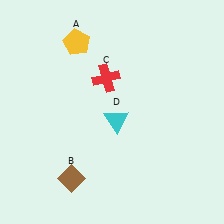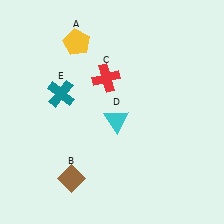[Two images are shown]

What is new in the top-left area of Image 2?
A teal cross (E) was added in the top-left area of Image 2.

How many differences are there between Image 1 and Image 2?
There is 1 difference between the two images.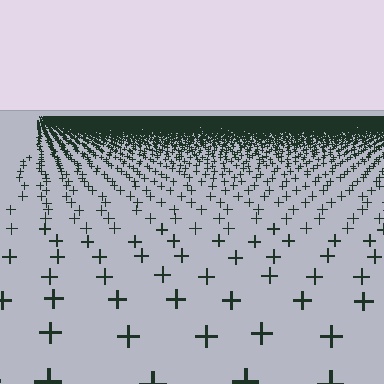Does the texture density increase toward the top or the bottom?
Density increases toward the top.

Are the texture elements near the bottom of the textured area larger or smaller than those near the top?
Larger. Near the bottom, elements are closer to the viewer and appear at a bigger on-screen size.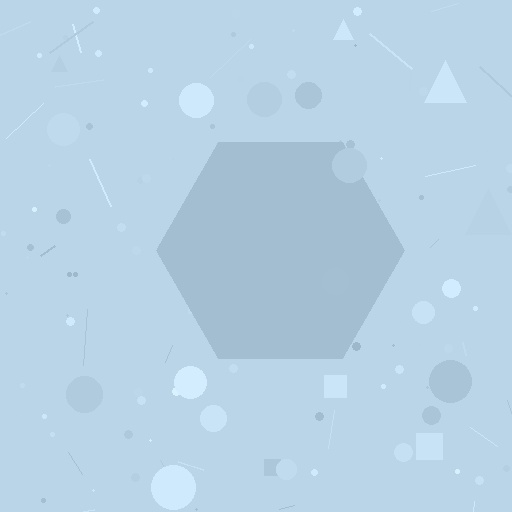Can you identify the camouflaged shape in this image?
The camouflaged shape is a hexagon.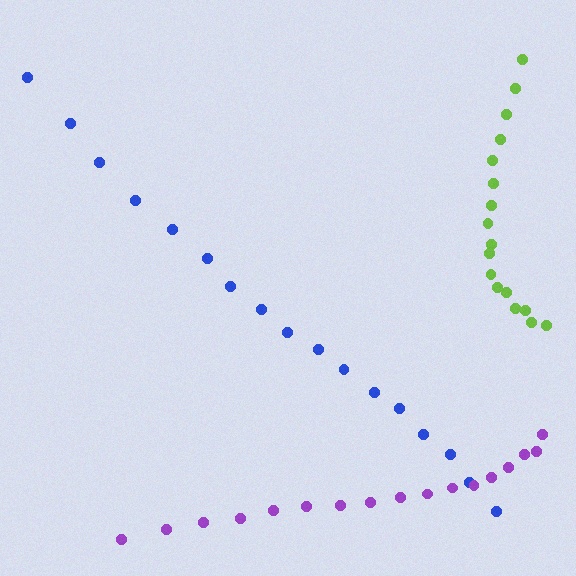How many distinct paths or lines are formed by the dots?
There are 3 distinct paths.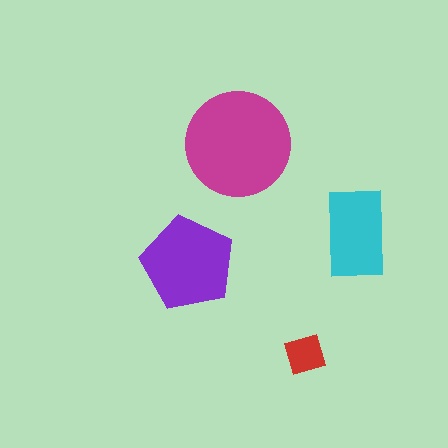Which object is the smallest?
The red square.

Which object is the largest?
The magenta circle.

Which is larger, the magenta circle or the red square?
The magenta circle.